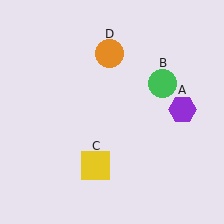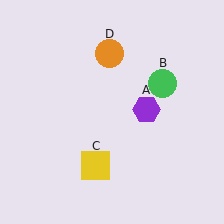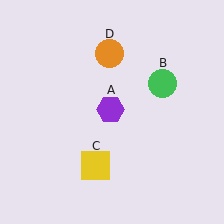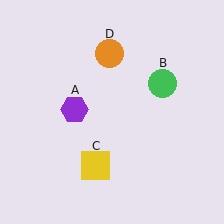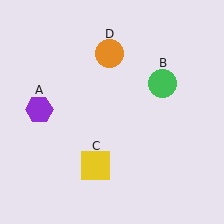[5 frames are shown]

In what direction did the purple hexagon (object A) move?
The purple hexagon (object A) moved left.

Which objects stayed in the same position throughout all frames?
Green circle (object B) and yellow square (object C) and orange circle (object D) remained stationary.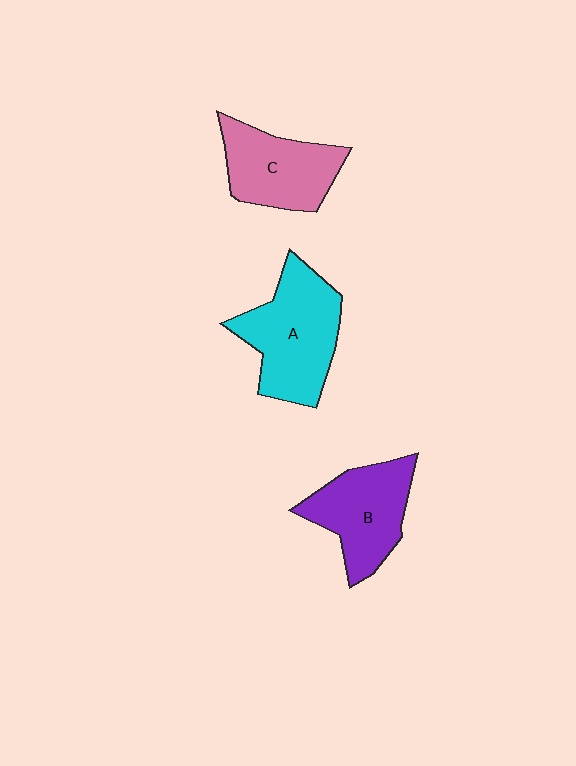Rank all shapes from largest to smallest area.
From largest to smallest: A (cyan), B (purple), C (pink).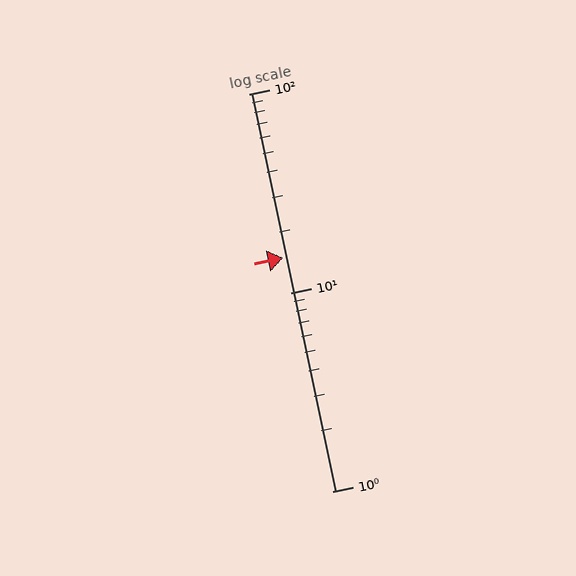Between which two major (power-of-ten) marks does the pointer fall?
The pointer is between 10 and 100.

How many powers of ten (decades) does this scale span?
The scale spans 2 decades, from 1 to 100.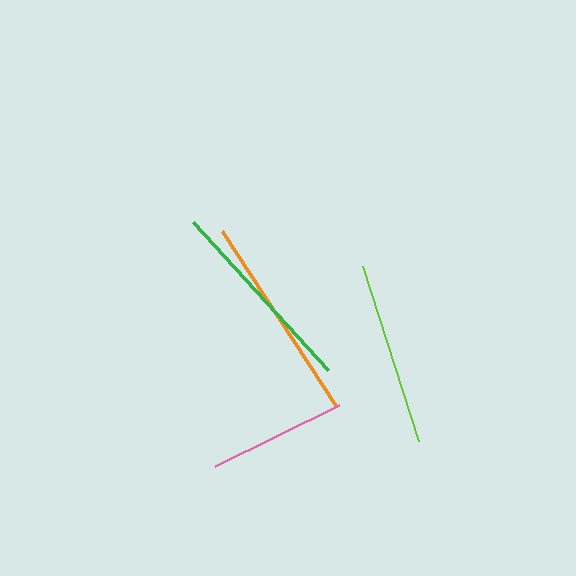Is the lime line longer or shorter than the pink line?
The lime line is longer than the pink line.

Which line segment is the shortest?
The pink line is the shortest at approximately 137 pixels.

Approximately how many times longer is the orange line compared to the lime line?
The orange line is approximately 1.1 times the length of the lime line.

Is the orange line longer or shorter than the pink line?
The orange line is longer than the pink line.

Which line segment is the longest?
The orange line is the longest at approximately 209 pixels.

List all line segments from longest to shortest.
From longest to shortest: orange, green, lime, pink.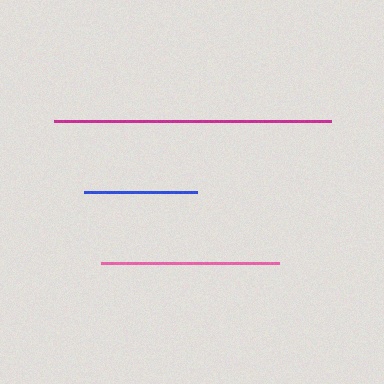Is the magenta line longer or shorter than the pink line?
The magenta line is longer than the pink line.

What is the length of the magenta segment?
The magenta segment is approximately 277 pixels long.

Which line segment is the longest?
The magenta line is the longest at approximately 277 pixels.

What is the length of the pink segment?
The pink segment is approximately 178 pixels long.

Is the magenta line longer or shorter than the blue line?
The magenta line is longer than the blue line.